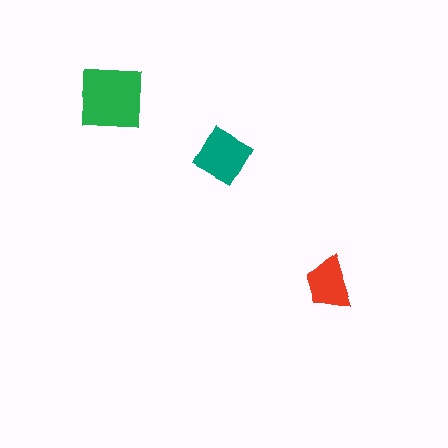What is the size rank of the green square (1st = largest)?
1st.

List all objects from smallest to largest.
The red trapezoid, the teal square, the green square.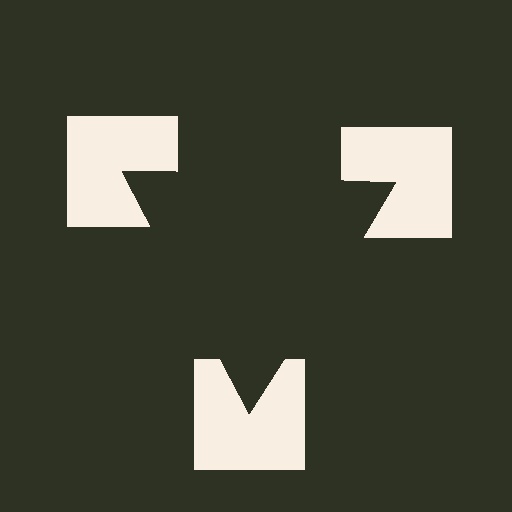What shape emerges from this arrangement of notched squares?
An illusory triangle — its edges are inferred from the aligned wedge cuts in the notched squares, not physically drawn.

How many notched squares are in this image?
There are 3 — one at each vertex of the illusory triangle.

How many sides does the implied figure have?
3 sides.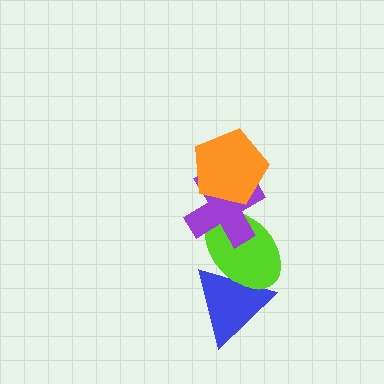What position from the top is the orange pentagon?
The orange pentagon is 1st from the top.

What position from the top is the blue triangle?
The blue triangle is 4th from the top.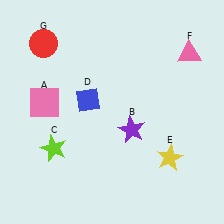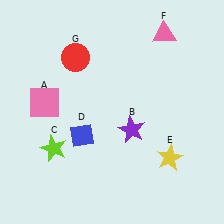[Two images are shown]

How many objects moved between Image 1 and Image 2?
3 objects moved between the two images.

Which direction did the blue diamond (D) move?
The blue diamond (D) moved down.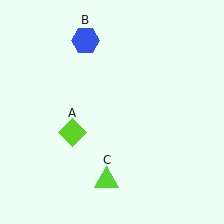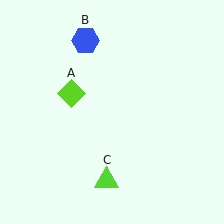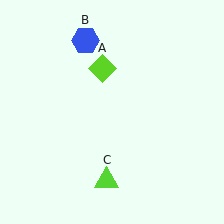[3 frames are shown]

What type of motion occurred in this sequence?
The lime diamond (object A) rotated clockwise around the center of the scene.